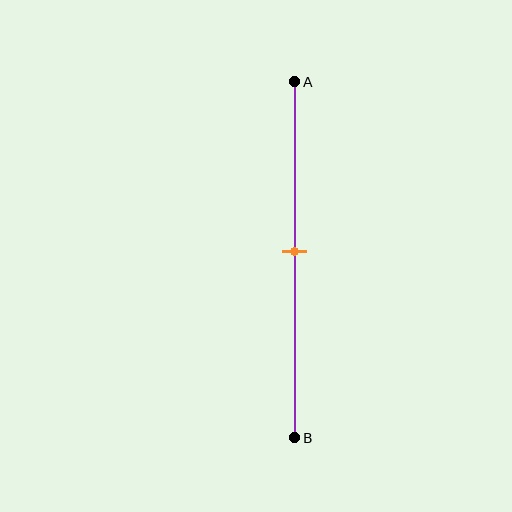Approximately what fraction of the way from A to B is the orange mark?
The orange mark is approximately 50% of the way from A to B.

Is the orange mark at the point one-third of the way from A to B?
No, the mark is at about 50% from A, not at the 33% one-third point.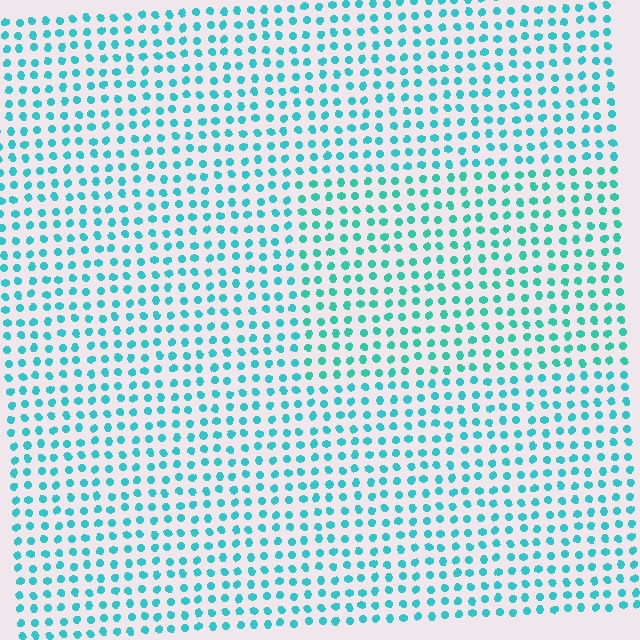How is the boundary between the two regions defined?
The boundary is defined purely by a slight shift in hue (about 15 degrees). Spacing, size, and orientation are identical on both sides.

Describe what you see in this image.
The image is filled with small cyan elements in a uniform arrangement. A rectangle-shaped region is visible where the elements are tinted to a slightly different hue, forming a subtle color boundary.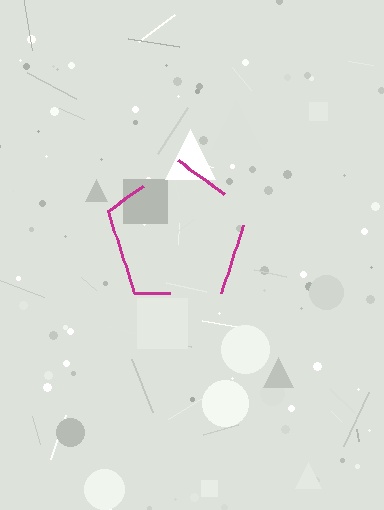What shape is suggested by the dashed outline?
The dashed outline suggests a pentagon.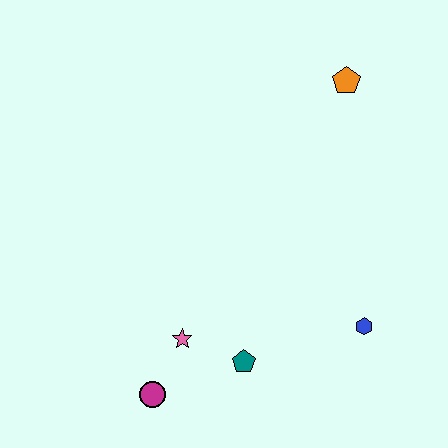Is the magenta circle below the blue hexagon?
Yes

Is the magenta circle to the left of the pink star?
Yes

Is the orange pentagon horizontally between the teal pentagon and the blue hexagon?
Yes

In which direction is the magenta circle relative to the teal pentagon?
The magenta circle is to the left of the teal pentagon.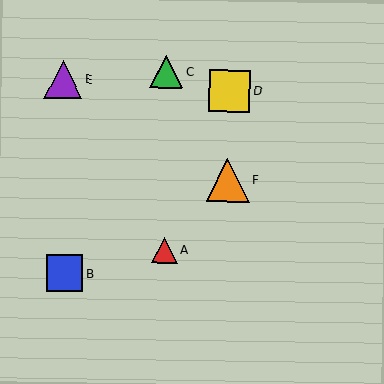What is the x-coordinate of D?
Object D is at x≈229.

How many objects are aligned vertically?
2 objects (D, F) are aligned vertically.